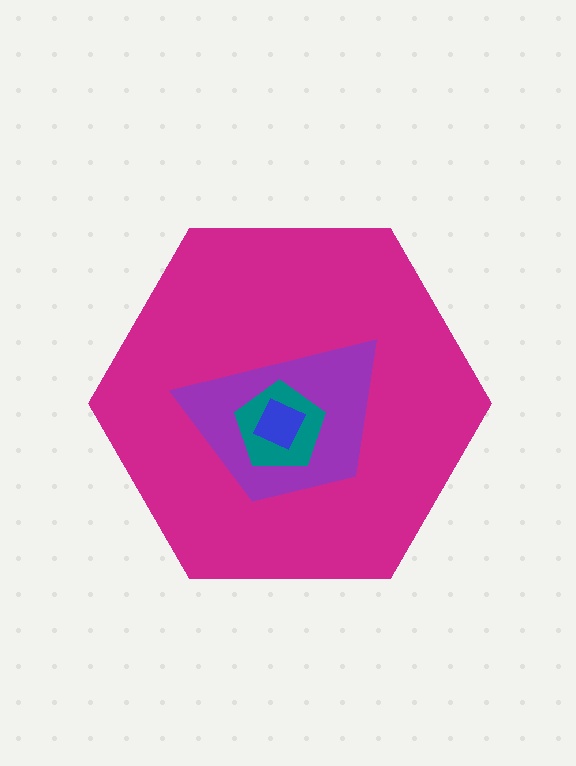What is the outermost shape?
The magenta hexagon.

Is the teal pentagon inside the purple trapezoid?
Yes.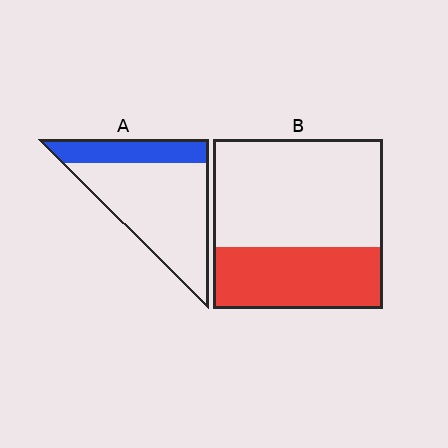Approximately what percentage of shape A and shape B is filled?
A is approximately 25% and B is approximately 35%.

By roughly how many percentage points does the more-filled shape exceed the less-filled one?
By roughly 10 percentage points (B over A).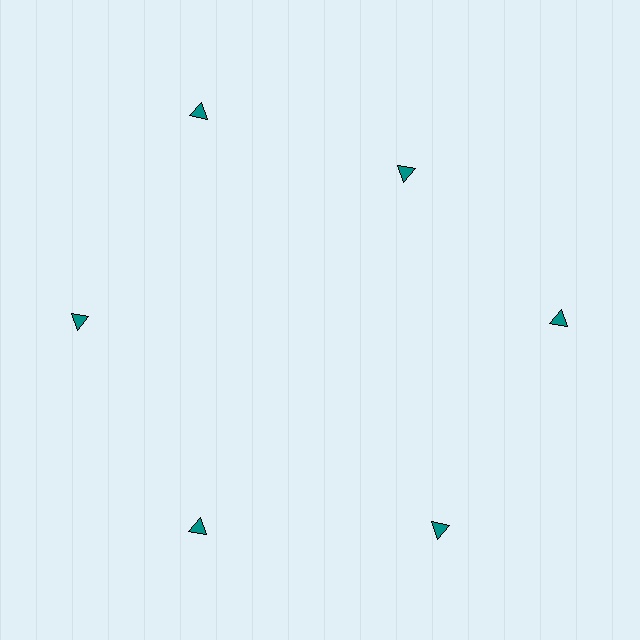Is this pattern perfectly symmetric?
No. The 6 teal triangles are arranged in a ring, but one element near the 1 o'clock position is pulled inward toward the center, breaking the 6-fold rotational symmetry.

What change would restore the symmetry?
The symmetry would be restored by moving it outward, back onto the ring so that all 6 triangles sit at equal angles and equal distance from the center.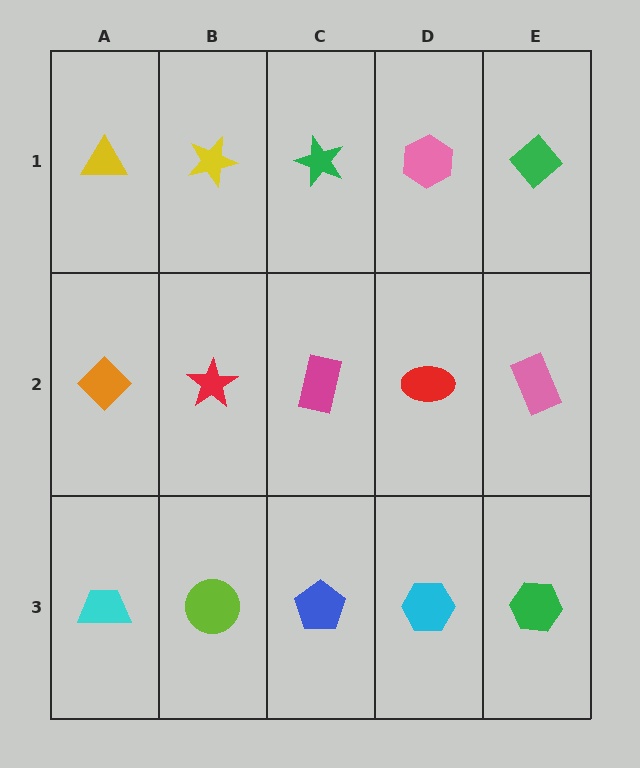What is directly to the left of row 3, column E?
A cyan hexagon.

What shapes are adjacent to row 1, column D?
A red ellipse (row 2, column D), a green star (row 1, column C), a green diamond (row 1, column E).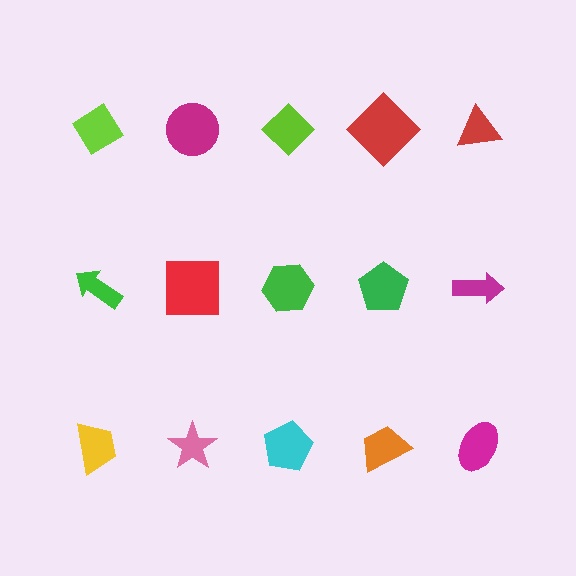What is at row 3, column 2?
A pink star.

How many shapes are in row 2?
5 shapes.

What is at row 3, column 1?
A yellow trapezoid.